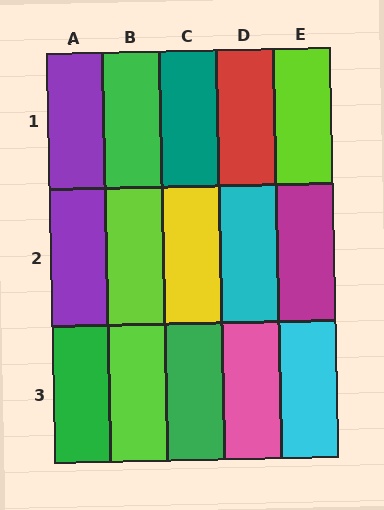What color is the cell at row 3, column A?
Green.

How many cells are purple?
2 cells are purple.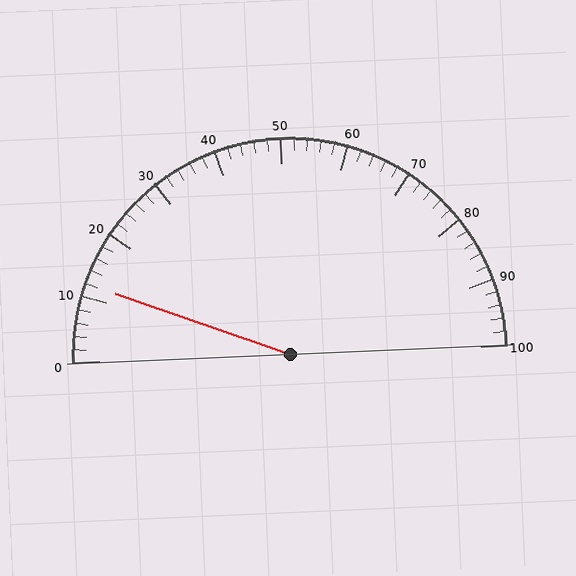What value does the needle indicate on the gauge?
The needle indicates approximately 12.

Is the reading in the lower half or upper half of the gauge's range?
The reading is in the lower half of the range (0 to 100).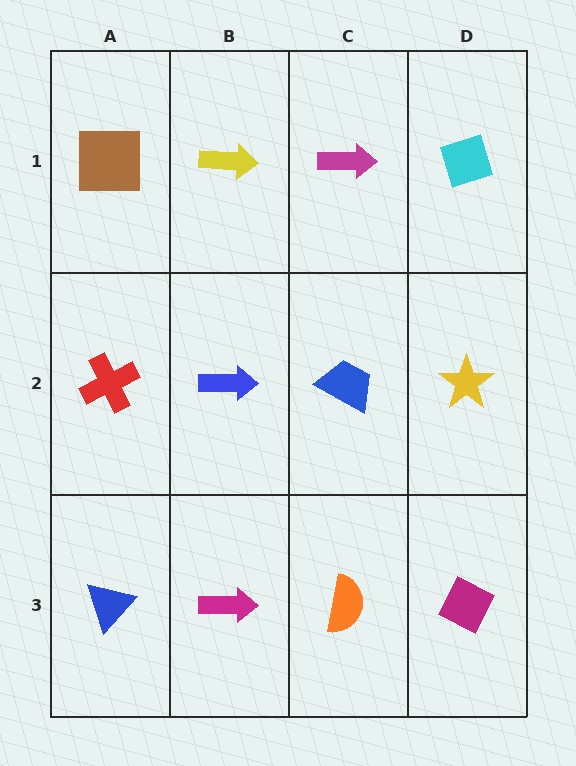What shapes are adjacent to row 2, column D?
A cyan diamond (row 1, column D), a magenta diamond (row 3, column D), a blue trapezoid (row 2, column C).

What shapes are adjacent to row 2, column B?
A yellow arrow (row 1, column B), a magenta arrow (row 3, column B), a red cross (row 2, column A), a blue trapezoid (row 2, column C).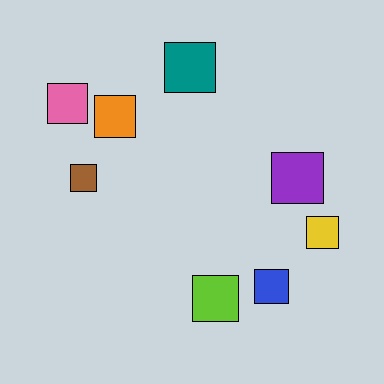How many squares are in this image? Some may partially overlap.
There are 8 squares.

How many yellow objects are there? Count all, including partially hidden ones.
There is 1 yellow object.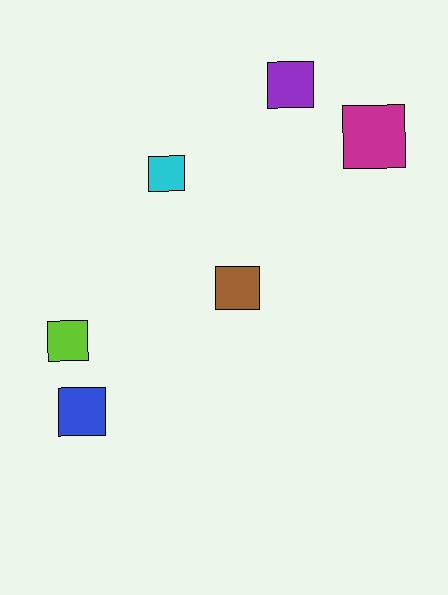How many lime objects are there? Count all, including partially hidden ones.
There is 1 lime object.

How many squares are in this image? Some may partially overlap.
There are 6 squares.